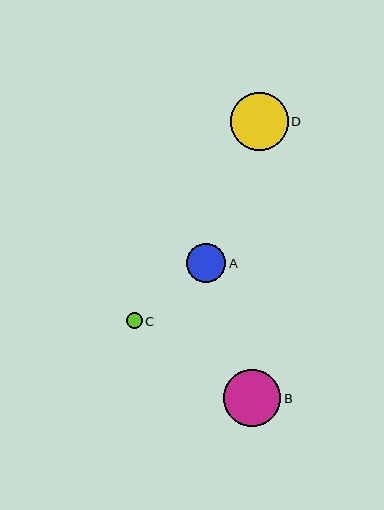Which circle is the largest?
Circle D is the largest with a size of approximately 58 pixels.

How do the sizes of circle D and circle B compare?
Circle D and circle B are approximately the same size.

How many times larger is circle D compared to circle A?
Circle D is approximately 1.5 times the size of circle A.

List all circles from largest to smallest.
From largest to smallest: D, B, A, C.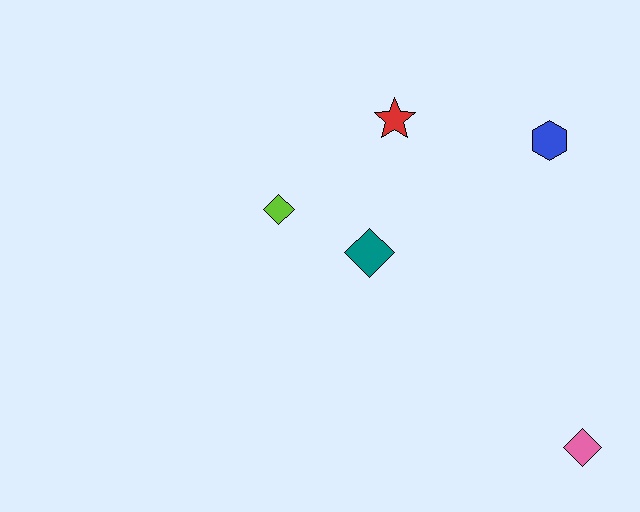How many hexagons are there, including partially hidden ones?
There is 1 hexagon.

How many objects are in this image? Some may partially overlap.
There are 5 objects.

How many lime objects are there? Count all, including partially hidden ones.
There is 1 lime object.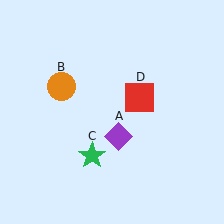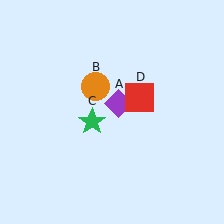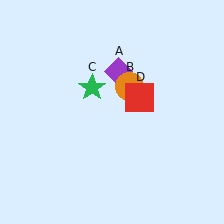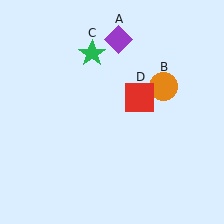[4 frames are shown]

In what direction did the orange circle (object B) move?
The orange circle (object B) moved right.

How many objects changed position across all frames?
3 objects changed position: purple diamond (object A), orange circle (object B), green star (object C).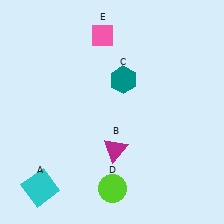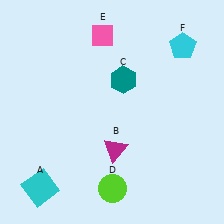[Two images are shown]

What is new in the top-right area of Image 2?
A cyan pentagon (F) was added in the top-right area of Image 2.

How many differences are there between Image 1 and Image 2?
There is 1 difference between the two images.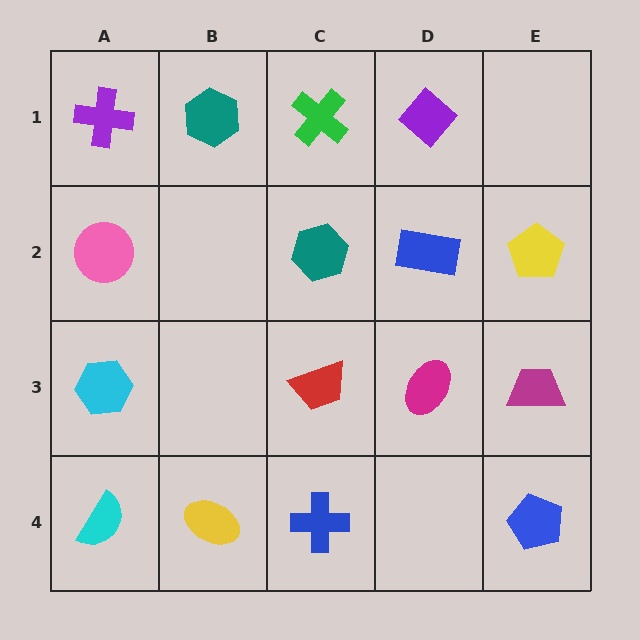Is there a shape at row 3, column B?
No, that cell is empty.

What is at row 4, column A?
A cyan semicircle.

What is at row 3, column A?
A cyan hexagon.